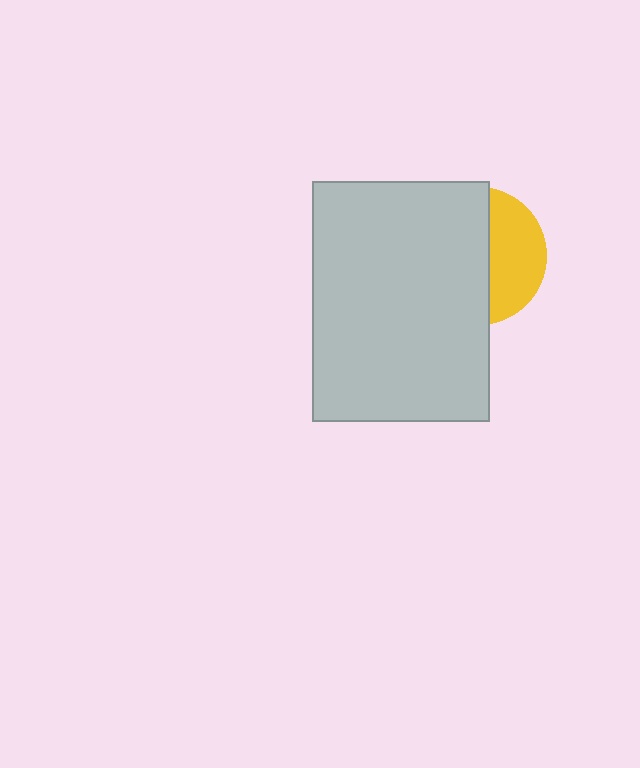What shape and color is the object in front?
The object in front is a light gray rectangle.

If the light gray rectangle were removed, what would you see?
You would see the complete yellow circle.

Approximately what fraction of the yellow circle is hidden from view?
Roughly 60% of the yellow circle is hidden behind the light gray rectangle.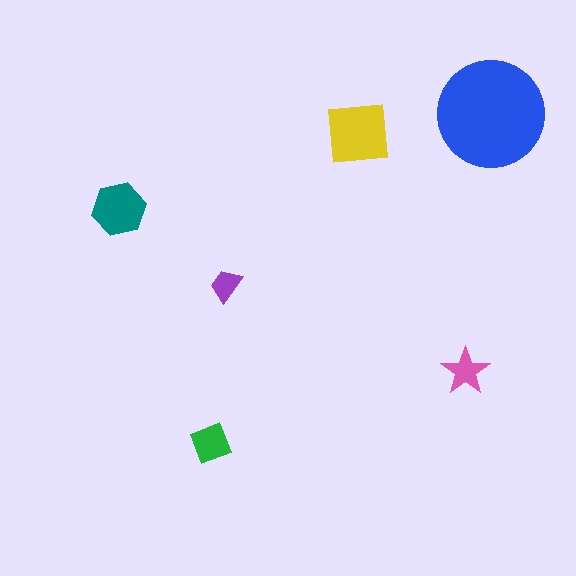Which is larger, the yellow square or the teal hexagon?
The yellow square.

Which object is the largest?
The blue circle.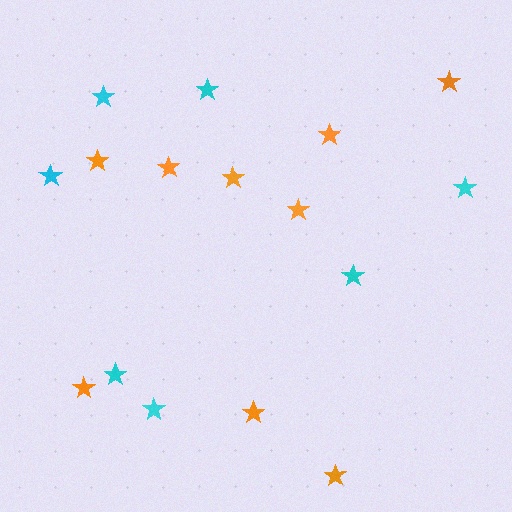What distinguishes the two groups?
There are 2 groups: one group of cyan stars (7) and one group of orange stars (9).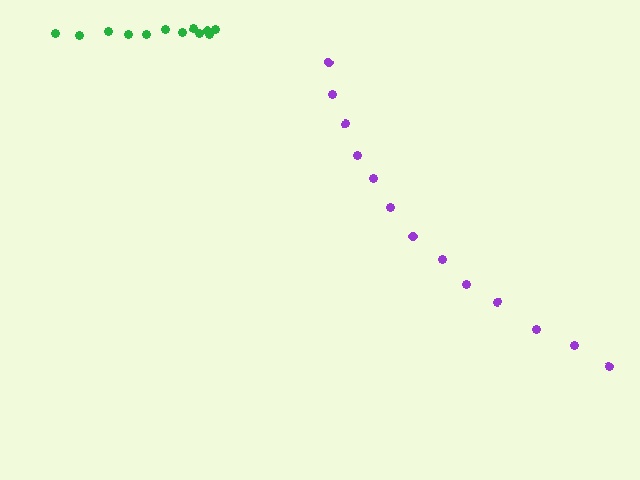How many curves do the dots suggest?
There are 2 distinct paths.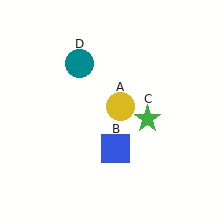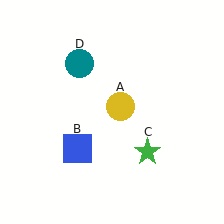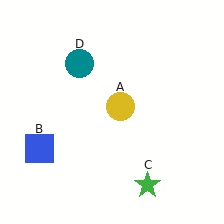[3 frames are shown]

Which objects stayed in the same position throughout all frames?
Yellow circle (object A) and teal circle (object D) remained stationary.